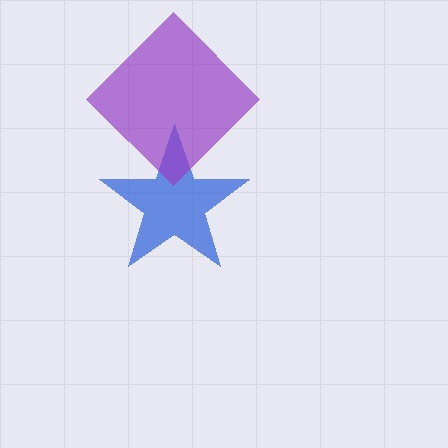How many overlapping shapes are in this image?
There are 2 overlapping shapes in the image.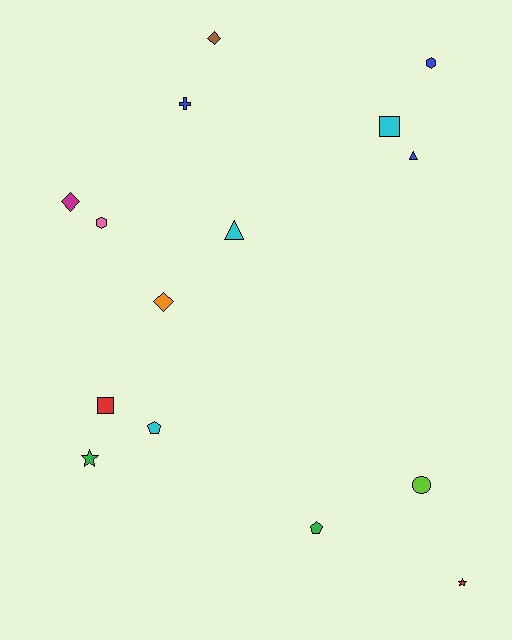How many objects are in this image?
There are 15 objects.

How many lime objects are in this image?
There is 1 lime object.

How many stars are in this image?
There are 2 stars.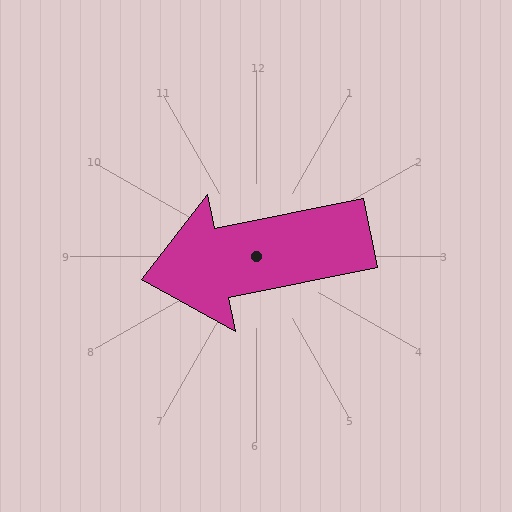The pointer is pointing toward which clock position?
Roughly 9 o'clock.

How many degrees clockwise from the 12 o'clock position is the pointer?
Approximately 259 degrees.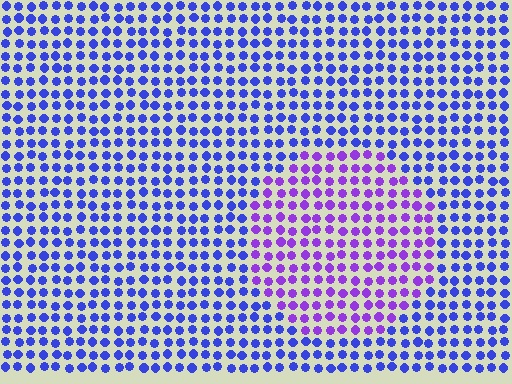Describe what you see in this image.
The image is filled with small blue elements in a uniform arrangement. A circle-shaped region is visible where the elements are tinted to a slightly different hue, forming a subtle color boundary.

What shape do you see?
I see a circle.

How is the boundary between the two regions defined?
The boundary is defined purely by a slight shift in hue (about 38 degrees). Spacing, size, and orientation are identical on both sides.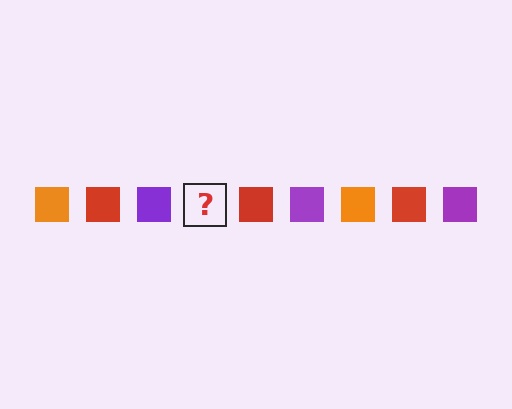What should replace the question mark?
The question mark should be replaced with an orange square.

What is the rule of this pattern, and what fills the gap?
The rule is that the pattern cycles through orange, red, purple squares. The gap should be filled with an orange square.